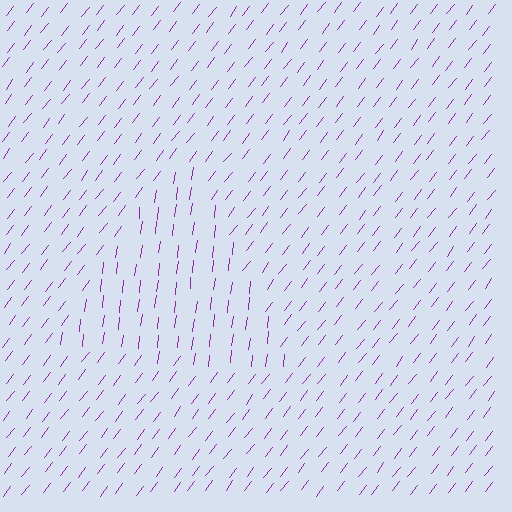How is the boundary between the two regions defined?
The boundary is defined purely by a change in line orientation (approximately 30 degrees difference). All lines are the same color and thickness.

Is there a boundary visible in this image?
Yes, there is a texture boundary formed by a change in line orientation.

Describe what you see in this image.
The image is filled with small purple line segments. A triangle region in the image has lines oriented differently from the surrounding lines, creating a visible texture boundary.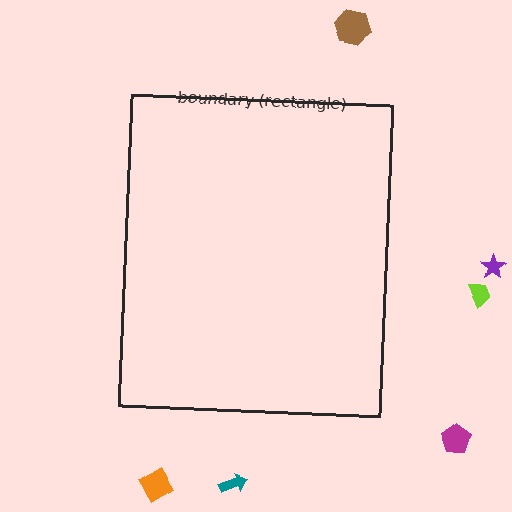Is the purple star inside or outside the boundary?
Outside.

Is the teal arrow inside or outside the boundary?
Outside.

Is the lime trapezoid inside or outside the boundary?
Outside.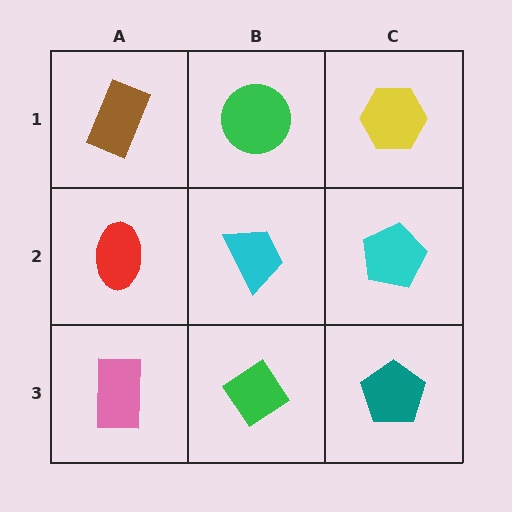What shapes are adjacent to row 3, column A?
A red ellipse (row 2, column A), a green diamond (row 3, column B).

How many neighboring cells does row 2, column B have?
4.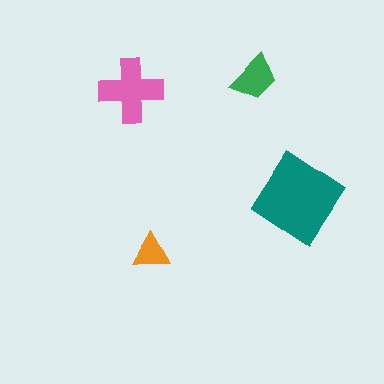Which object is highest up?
The green trapezoid is topmost.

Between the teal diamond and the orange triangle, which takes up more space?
The teal diamond.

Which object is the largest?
The teal diamond.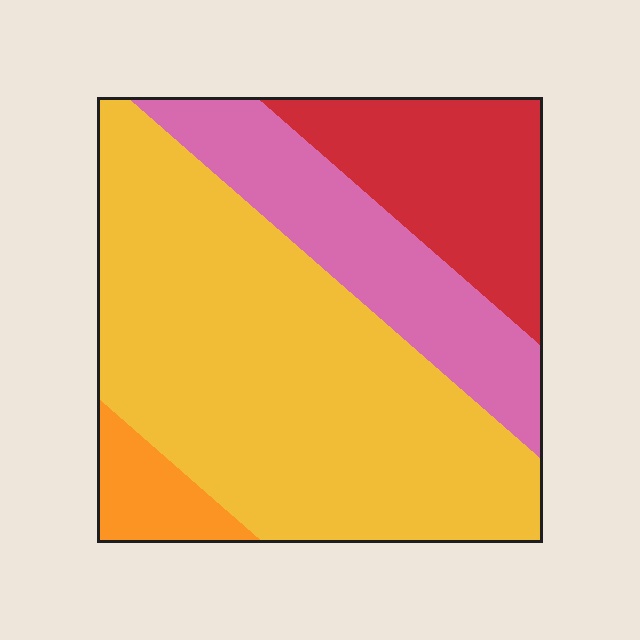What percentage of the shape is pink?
Pink covers around 20% of the shape.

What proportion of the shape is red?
Red takes up about one sixth (1/6) of the shape.